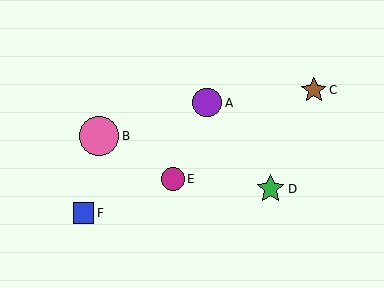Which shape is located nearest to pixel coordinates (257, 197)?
The green star (labeled D) at (271, 189) is nearest to that location.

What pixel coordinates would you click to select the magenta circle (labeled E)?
Click at (173, 179) to select the magenta circle E.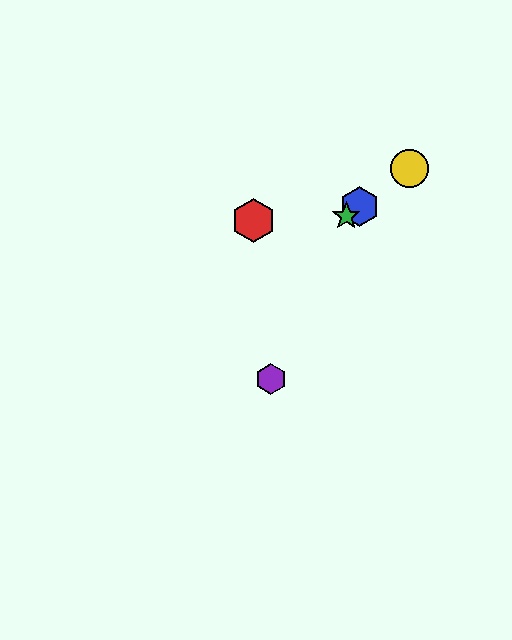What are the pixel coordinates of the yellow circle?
The yellow circle is at (409, 168).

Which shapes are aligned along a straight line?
The blue hexagon, the green star, the yellow circle are aligned along a straight line.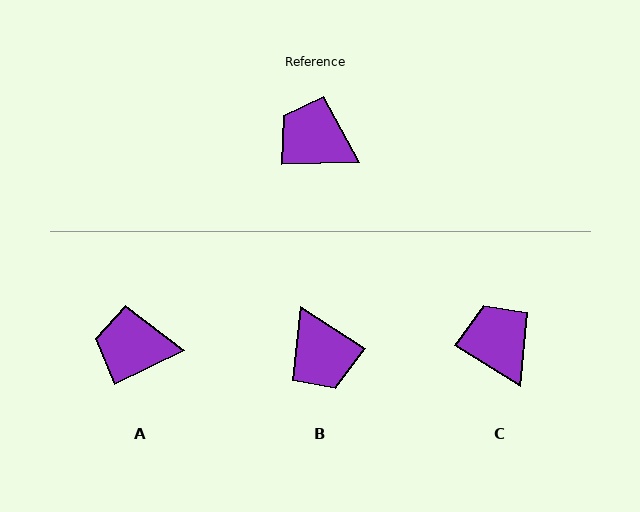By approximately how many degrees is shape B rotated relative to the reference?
Approximately 145 degrees counter-clockwise.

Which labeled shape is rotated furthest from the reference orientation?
B, about 145 degrees away.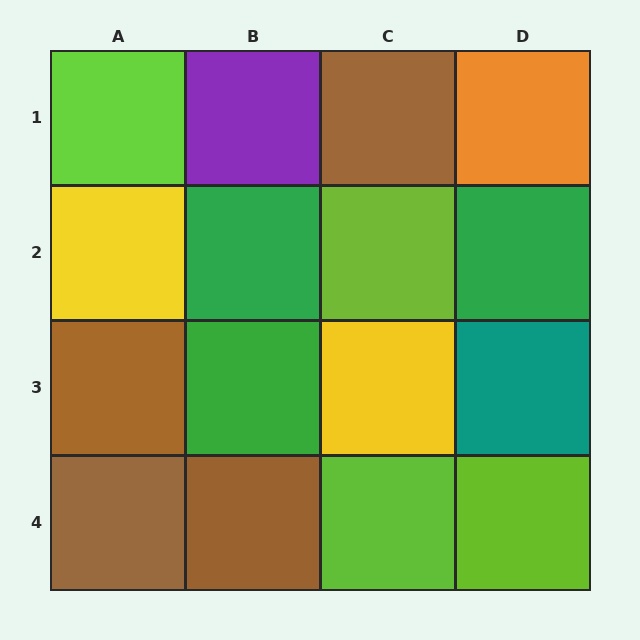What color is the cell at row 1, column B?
Purple.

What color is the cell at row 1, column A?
Lime.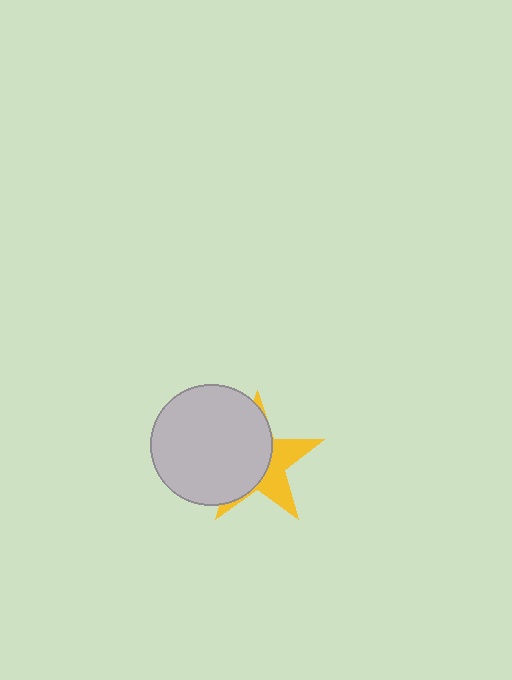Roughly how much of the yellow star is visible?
A small part of it is visible (roughly 40%).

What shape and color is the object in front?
The object in front is a light gray circle.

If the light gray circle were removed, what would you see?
You would see the complete yellow star.